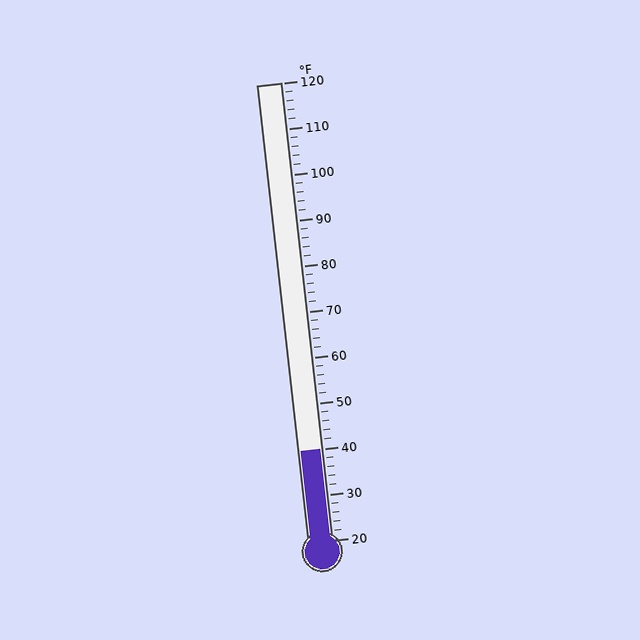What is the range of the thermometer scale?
The thermometer scale ranges from 20°F to 120°F.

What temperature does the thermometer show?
The thermometer shows approximately 40°F.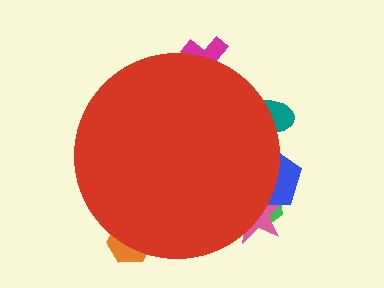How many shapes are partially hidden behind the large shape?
6 shapes are partially hidden.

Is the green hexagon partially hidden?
Yes, the green hexagon is partially hidden behind the red circle.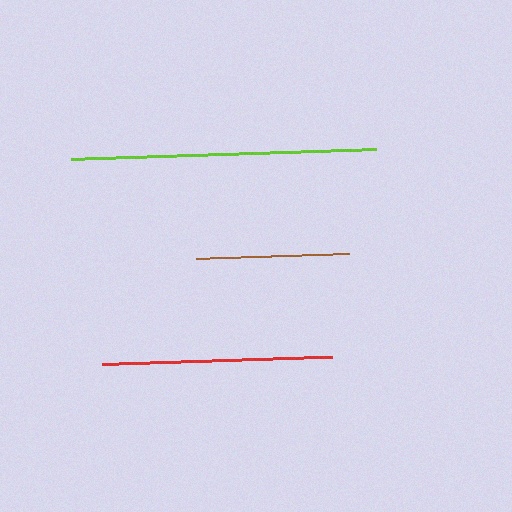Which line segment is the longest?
The lime line is the longest at approximately 305 pixels.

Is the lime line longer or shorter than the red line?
The lime line is longer than the red line.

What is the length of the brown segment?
The brown segment is approximately 154 pixels long.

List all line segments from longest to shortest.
From longest to shortest: lime, red, brown.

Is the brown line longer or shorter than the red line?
The red line is longer than the brown line.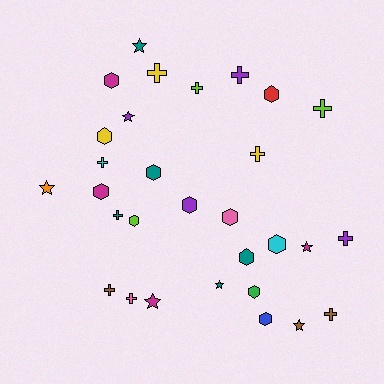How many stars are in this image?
There are 7 stars.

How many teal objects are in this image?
There are 5 teal objects.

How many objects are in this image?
There are 30 objects.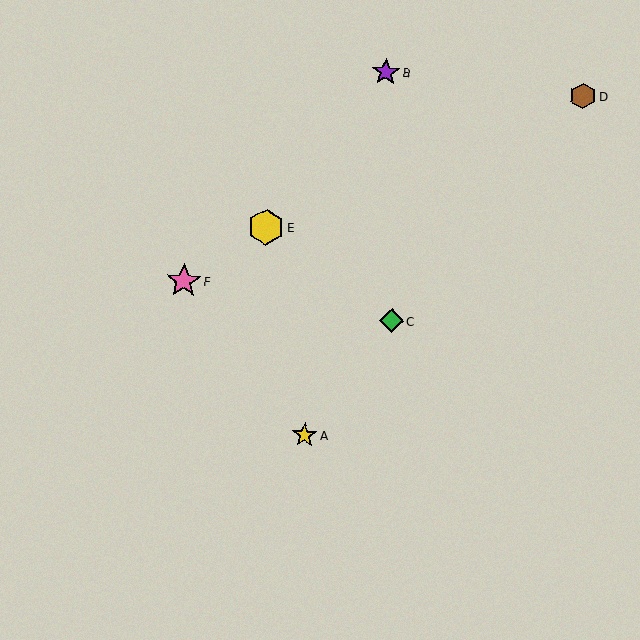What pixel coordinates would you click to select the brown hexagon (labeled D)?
Click at (583, 96) to select the brown hexagon D.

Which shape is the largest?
The yellow hexagon (labeled E) is the largest.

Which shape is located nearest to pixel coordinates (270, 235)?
The yellow hexagon (labeled E) at (266, 227) is nearest to that location.